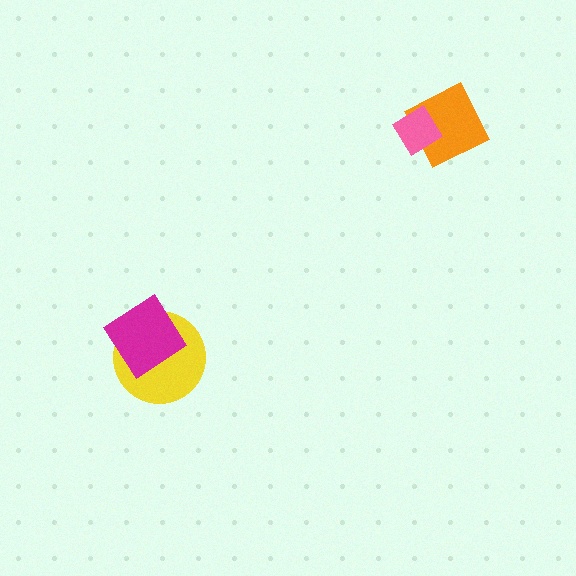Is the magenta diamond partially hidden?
No, no other shape covers it.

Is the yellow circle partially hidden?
Yes, it is partially covered by another shape.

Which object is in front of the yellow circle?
The magenta diamond is in front of the yellow circle.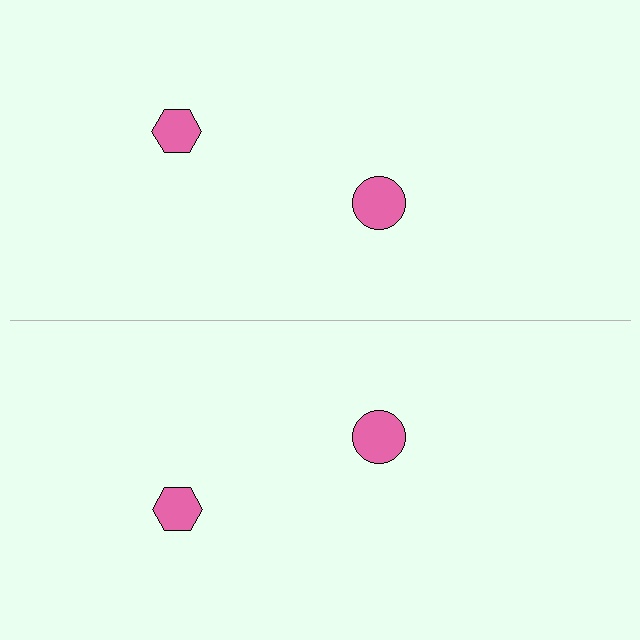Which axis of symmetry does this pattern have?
The pattern has a horizontal axis of symmetry running through the center of the image.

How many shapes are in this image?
There are 4 shapes in this image.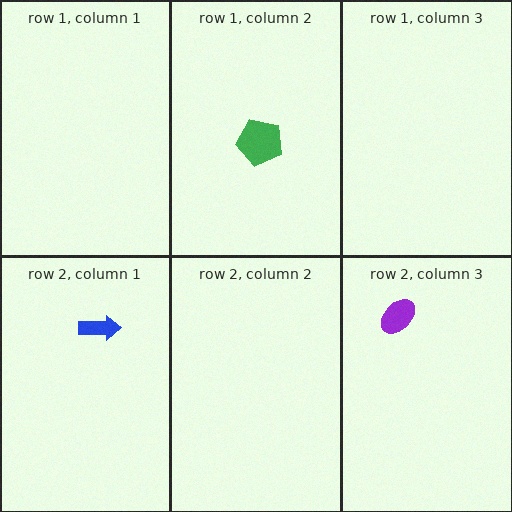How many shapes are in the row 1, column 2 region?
1.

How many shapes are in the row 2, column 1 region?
1.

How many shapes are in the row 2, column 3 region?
1.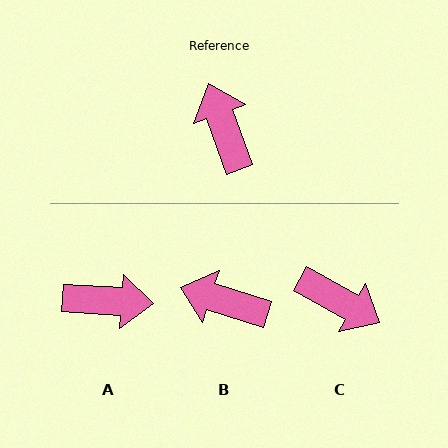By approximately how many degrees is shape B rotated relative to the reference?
Approximately 53 degrees counter-clockwise.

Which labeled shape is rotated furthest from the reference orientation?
C, about 139 degrees away.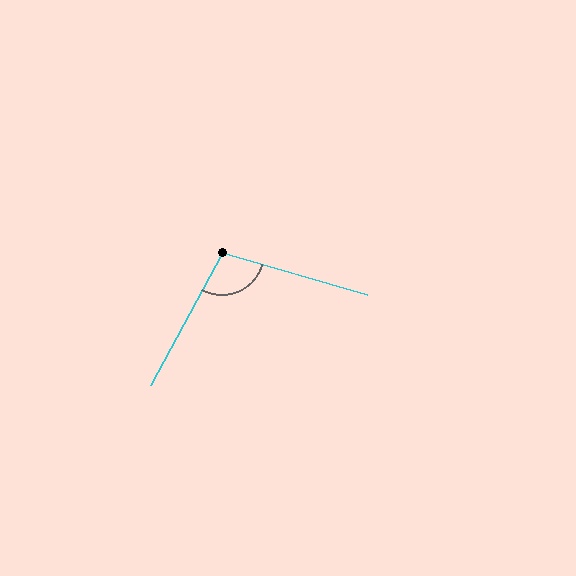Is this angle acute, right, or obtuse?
It is obtuse.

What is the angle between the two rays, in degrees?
Approximately 102 degrees.